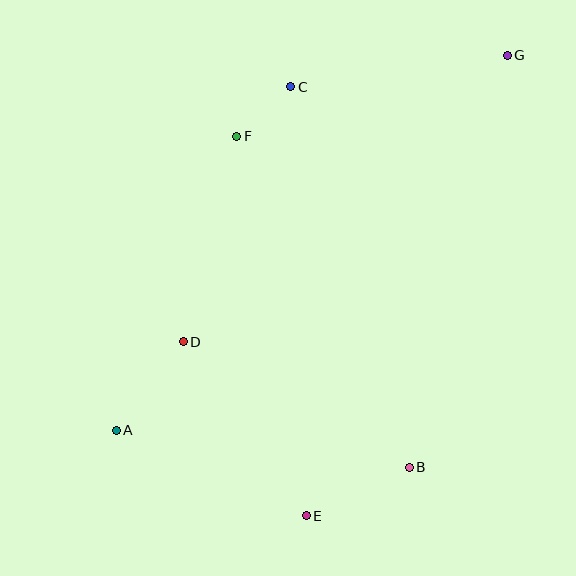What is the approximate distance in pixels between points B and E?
The distance between B and E is approximately 114 pixels.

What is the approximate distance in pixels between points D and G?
The distance between D and G is approximately 433 pixels.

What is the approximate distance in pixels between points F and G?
The distance between F and G is approximately 282 pixels.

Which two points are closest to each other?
Points C and F are closest to each other.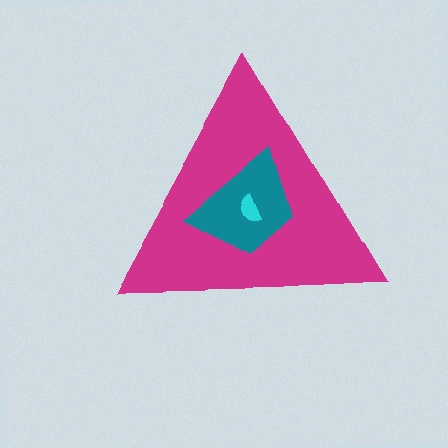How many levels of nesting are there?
3.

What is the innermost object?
The cyan semicircle.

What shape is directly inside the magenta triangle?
The teal trapezoid.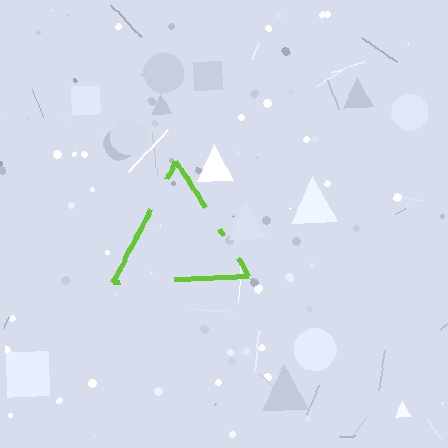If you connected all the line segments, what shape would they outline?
They would outline a triangle.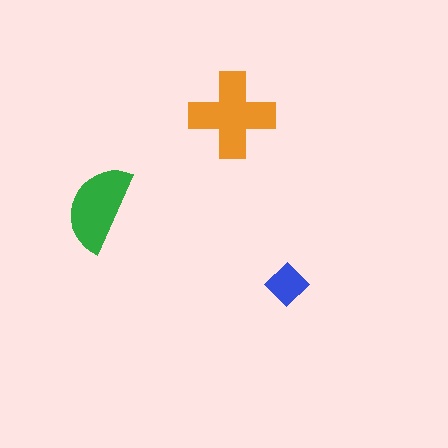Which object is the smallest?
The blue diamond.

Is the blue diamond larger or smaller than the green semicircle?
Smaller.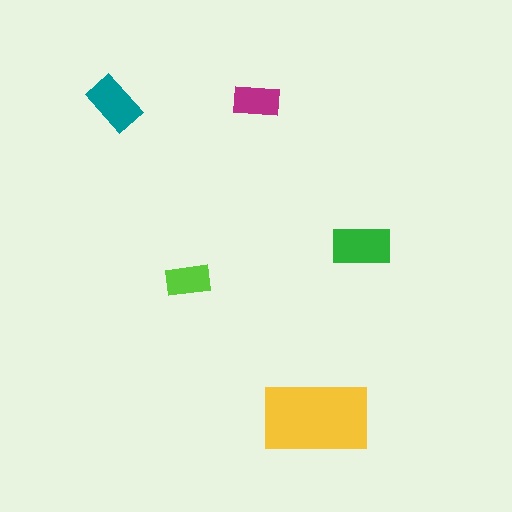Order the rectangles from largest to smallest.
the yellow one, the green one, the teal one, the magenta one, the lime one.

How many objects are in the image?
There are 5 objects in the image.